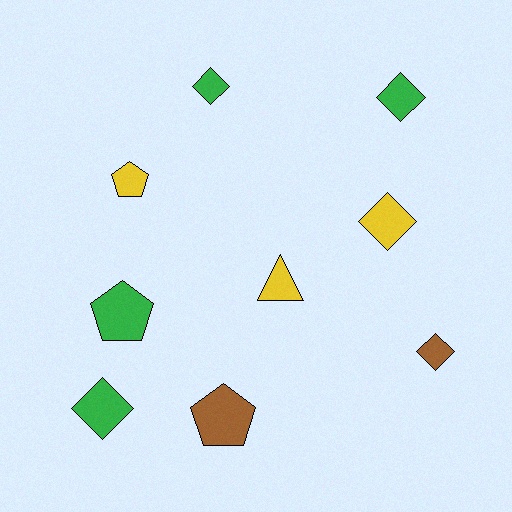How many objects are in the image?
There are 9 objects.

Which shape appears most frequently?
Diamond, with 5 objects.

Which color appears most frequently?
Green, with 4 objects.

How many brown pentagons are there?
There is 1 brown pentagon.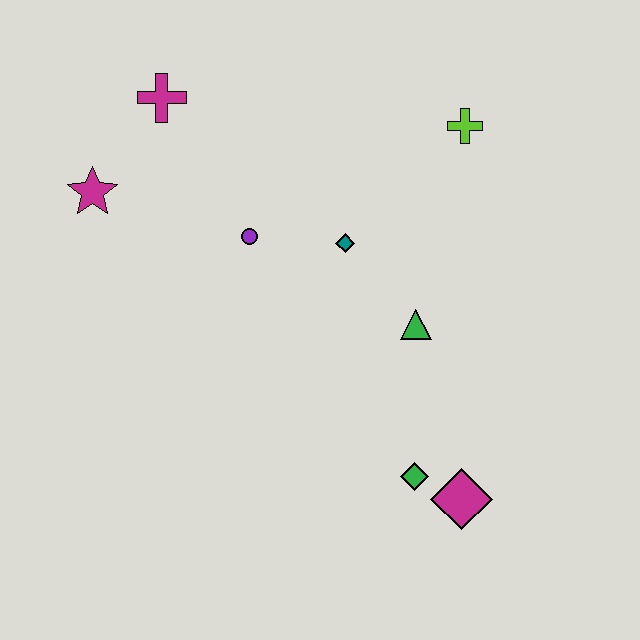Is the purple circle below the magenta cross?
Yes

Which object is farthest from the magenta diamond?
The magenta cross is farthest from the magenta diamond.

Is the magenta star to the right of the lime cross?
No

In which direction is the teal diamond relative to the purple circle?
The teal diamond is to the right of the purple circle.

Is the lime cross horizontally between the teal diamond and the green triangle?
No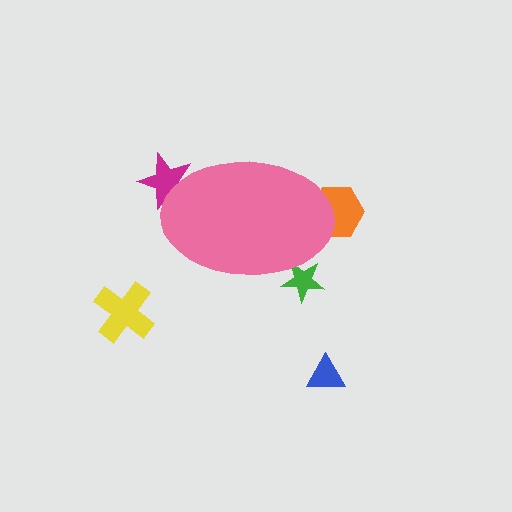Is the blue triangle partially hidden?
No, the blue triangle is fully visible.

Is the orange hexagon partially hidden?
Yes, the orange hexagon is partially hidden behind the pink ellipse.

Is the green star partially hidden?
Yes, the green star is partially hidden behind the pink ellipse.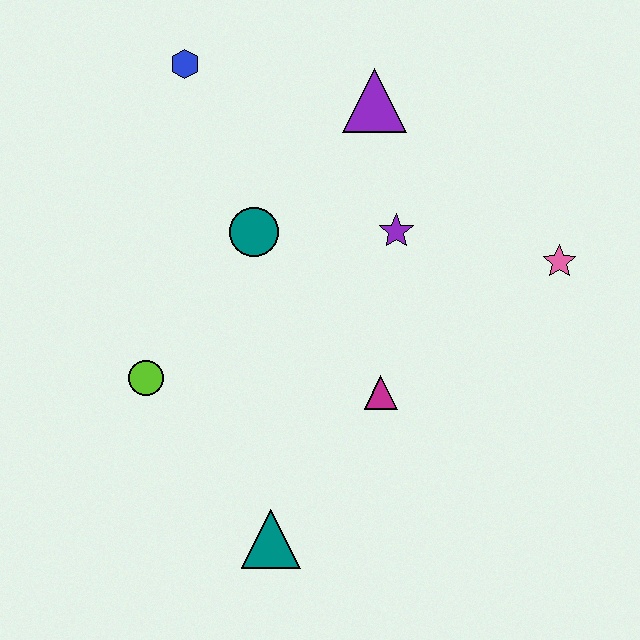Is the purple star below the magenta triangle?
No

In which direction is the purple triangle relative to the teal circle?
The purple triangle is above the teal circle.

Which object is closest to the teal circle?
The purple star is closest to the teal circle.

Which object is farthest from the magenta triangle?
The blue hexagon is farthest from the magenta triangle.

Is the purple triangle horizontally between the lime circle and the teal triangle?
No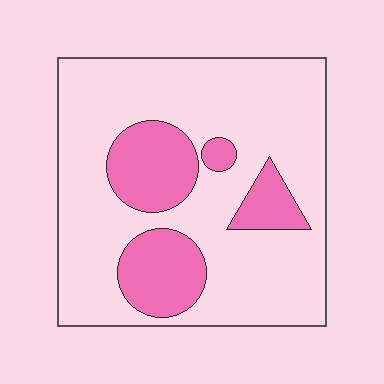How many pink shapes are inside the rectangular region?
4.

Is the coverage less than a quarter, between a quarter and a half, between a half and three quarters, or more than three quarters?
Less than a quarter.